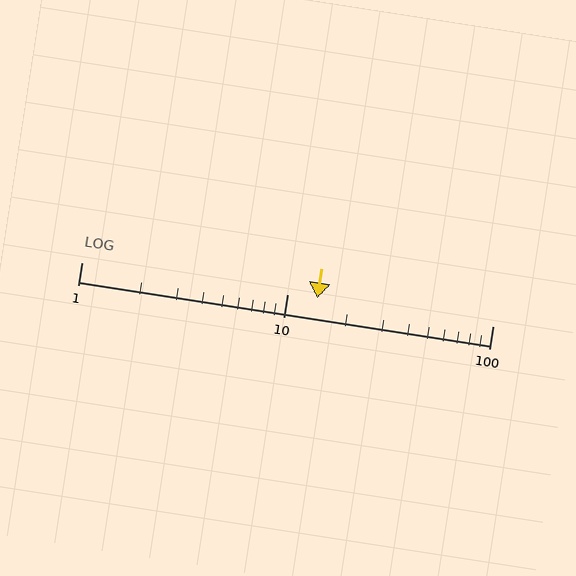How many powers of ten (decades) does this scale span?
The scale spans 2 decades, from 1 to 100.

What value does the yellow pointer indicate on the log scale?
The pointer indicates approximately 14.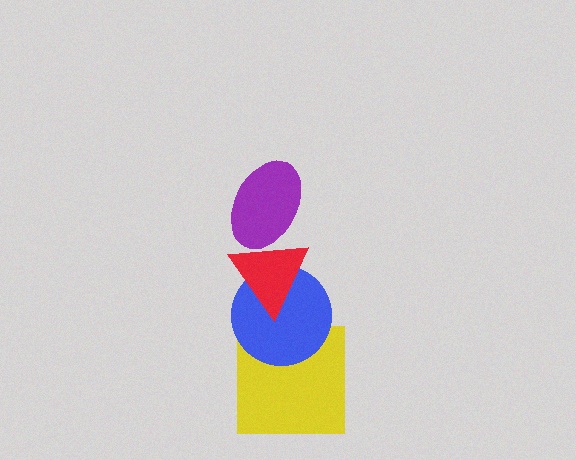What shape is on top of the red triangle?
The purple ellipse is on top of the red triangle.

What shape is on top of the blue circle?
The red triangle is on top of the blue circle.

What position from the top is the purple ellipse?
The purple ellipse is 1st from the top.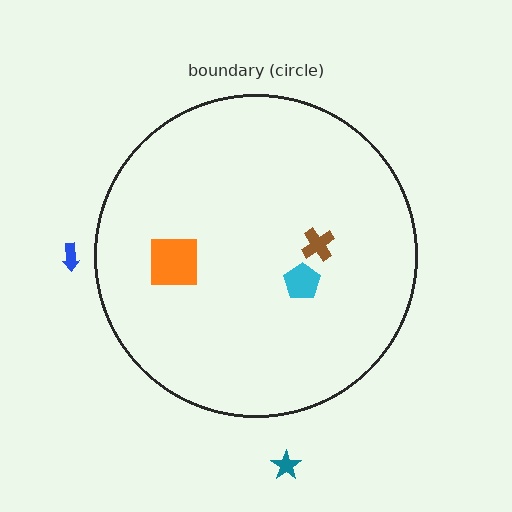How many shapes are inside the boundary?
3 inside, 2 outside.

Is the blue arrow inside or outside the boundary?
Outside.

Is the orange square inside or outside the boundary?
Inside.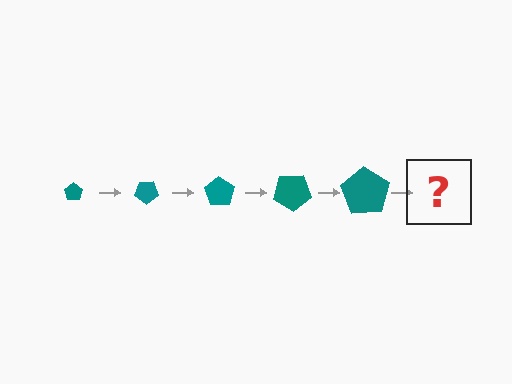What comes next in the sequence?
The next element should be a pentagon, larger than the previous one and rotated 175 degrees from the start.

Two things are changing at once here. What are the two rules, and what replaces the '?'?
The two rules are that the pentagon grows larger each step and it rotates 35 degrees each step. The '?' should be a pentagon, larger than the previous one and rotated 175 degrees from the start.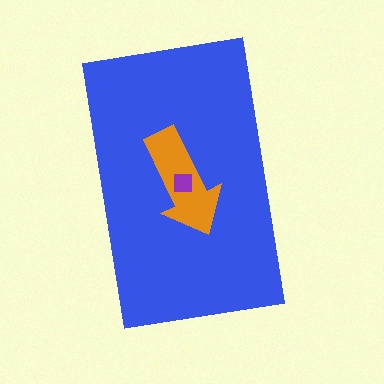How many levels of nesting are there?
3.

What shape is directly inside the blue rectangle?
The orange arrow.